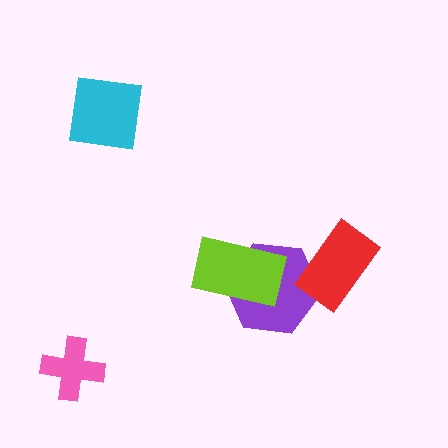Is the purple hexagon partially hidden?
Yes, it is partially covered by another shape.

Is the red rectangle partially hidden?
No, no other shape covers it.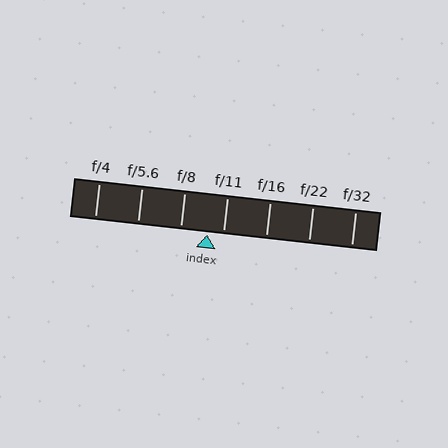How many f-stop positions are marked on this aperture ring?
There are 7 f-stop positions marked.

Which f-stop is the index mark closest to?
The index mark is closest to f/11.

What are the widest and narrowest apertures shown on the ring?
The widest aperture shown is f/4 and the narrowest is f/32.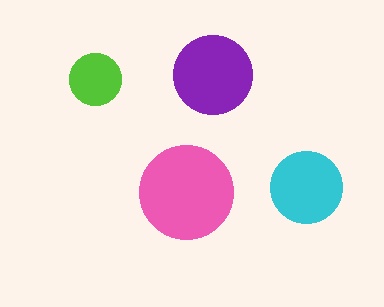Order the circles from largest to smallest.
the pink one, the purple one, the cyan one, the lime one.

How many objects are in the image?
There are 4 objects in the image.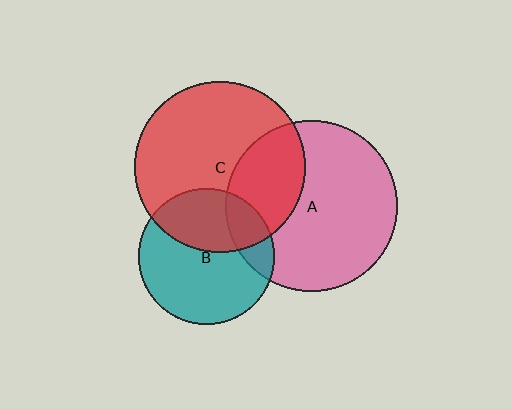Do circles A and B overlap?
Yes.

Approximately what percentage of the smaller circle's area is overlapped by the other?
Approximately 15%.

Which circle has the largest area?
Circle C (red).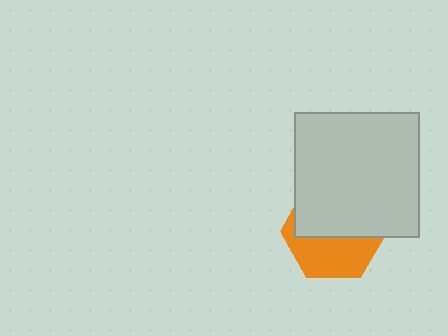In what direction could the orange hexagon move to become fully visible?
The orange hexagon could move down. That would shift it out from behind the light gray square entirely.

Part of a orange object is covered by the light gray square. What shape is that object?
It is a hexagon.